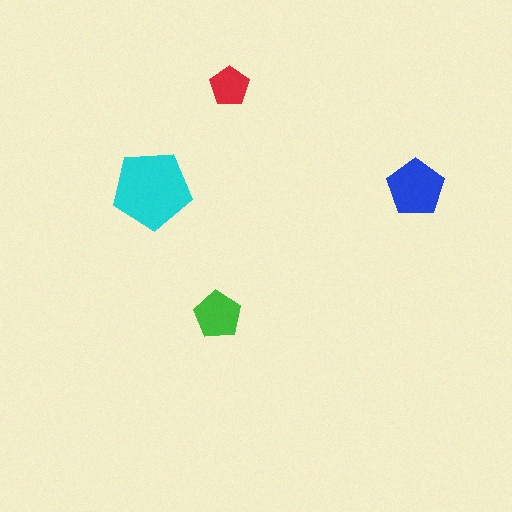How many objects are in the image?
There are 4 objects in the image.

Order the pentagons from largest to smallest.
the cyan one, the blue one, the green one, the red one.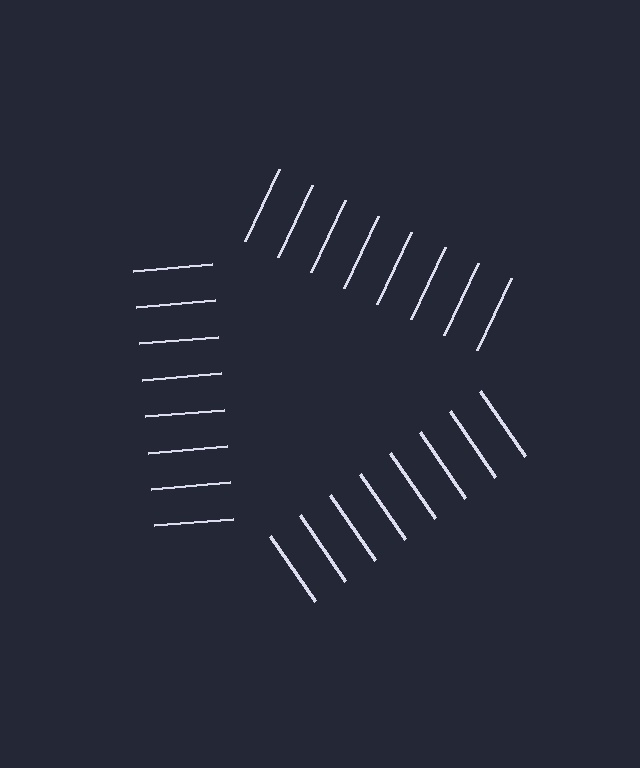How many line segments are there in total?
24 — 8 along each of the 3 edges.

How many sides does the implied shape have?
3 sides — the line-ends trace a triangle.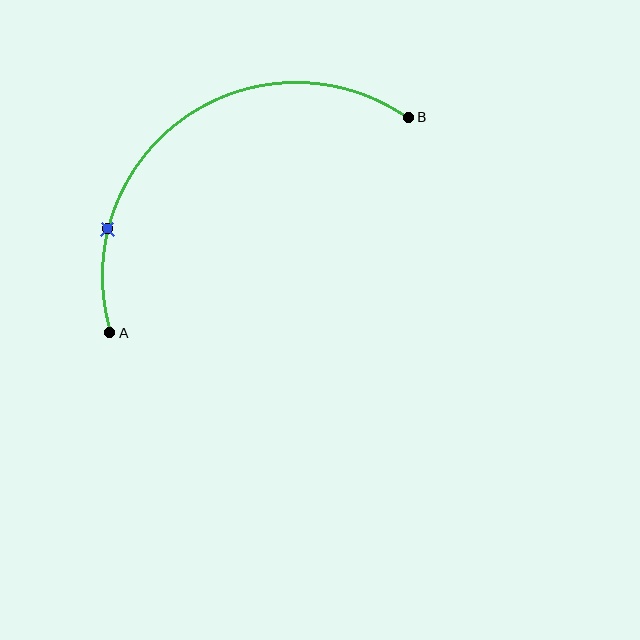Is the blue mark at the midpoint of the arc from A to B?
No. The blue mark lies on the arc but is closer to endpoint A. The arc midpoint would be at the point on the curve equidistant along the arc from both A and B.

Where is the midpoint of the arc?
The arc midpoint is the point on the curve farthest from the straight line joining A and B. It sits above and to the left of that line.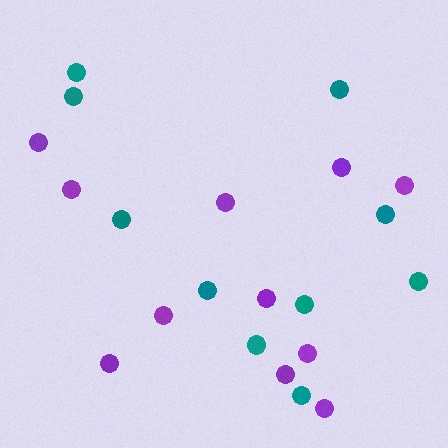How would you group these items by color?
There are 2 groups: one group of purple circles (11) and one group of teal circles (10).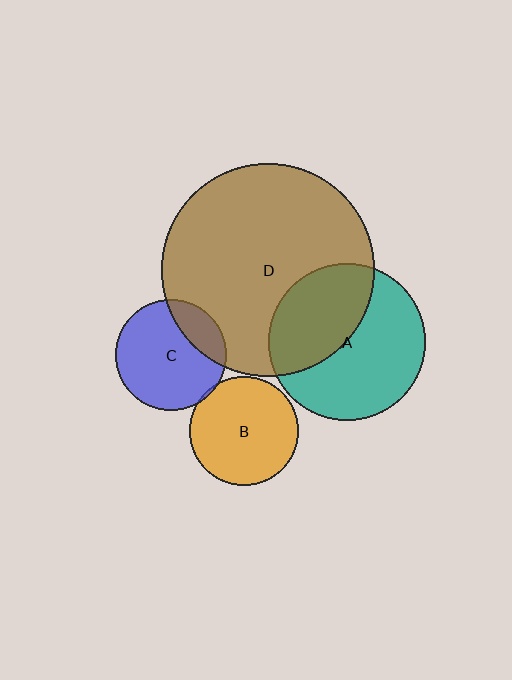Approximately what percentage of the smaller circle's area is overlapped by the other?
Approximately 40%.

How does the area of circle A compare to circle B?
Approximately 2.1 times.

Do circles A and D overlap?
Yes.